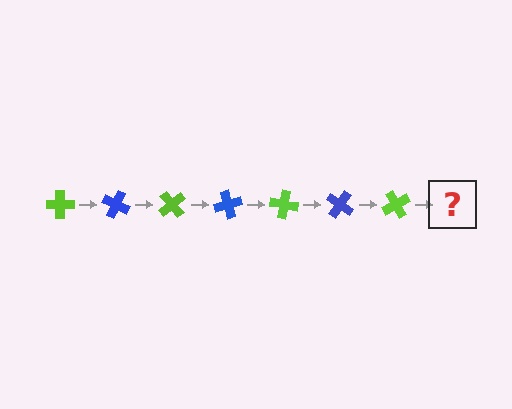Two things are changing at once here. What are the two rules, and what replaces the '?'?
The two rules are that it rotates 25 degrees each step and the color cycles through lime and blue. The '?' should be a blue cross, rotated 175 degrees from the start.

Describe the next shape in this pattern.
It should be a blue cross, rotated 175 degrees from the start.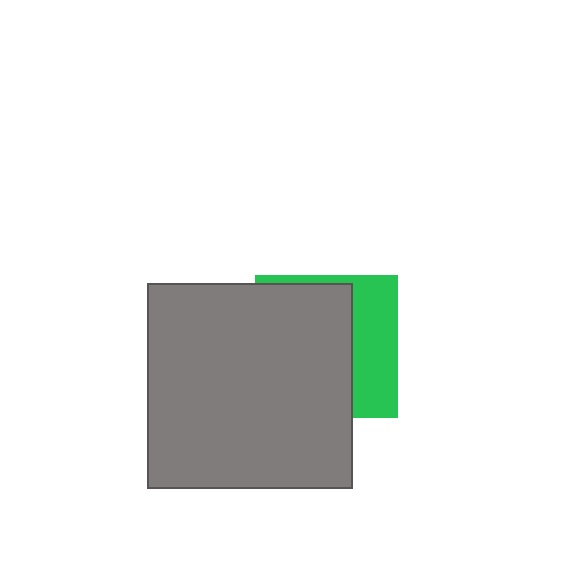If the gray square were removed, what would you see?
You would see the complete green square.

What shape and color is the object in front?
The object in front is a gray square.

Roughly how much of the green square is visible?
A small part of it is visible (roughly 35%).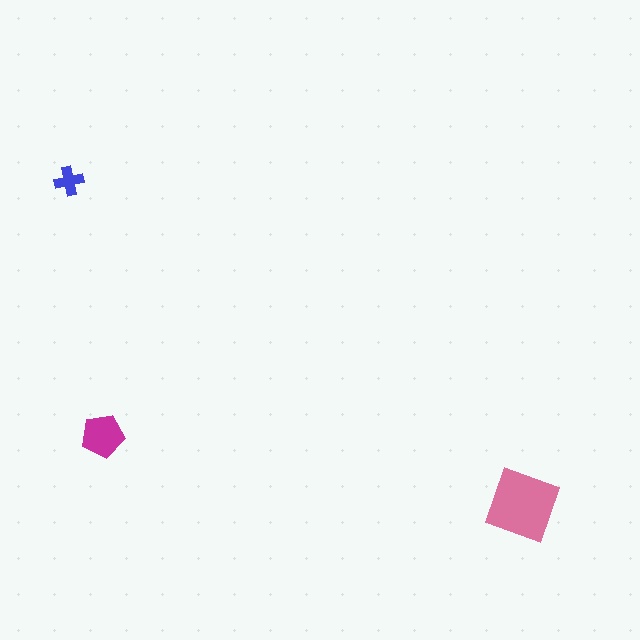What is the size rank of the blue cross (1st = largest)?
3rd.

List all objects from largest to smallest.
The pink diamond, the magenta pentagon, the blue cross.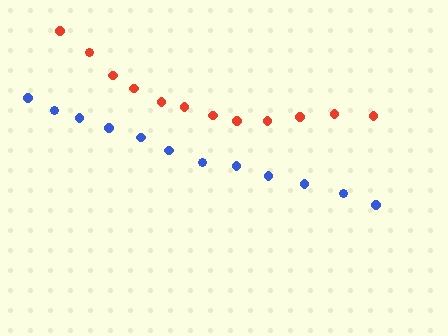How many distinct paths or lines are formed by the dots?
There are 2 distinct paths.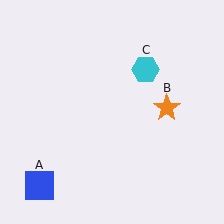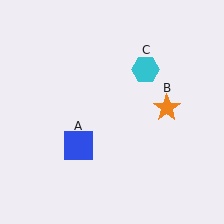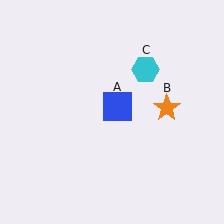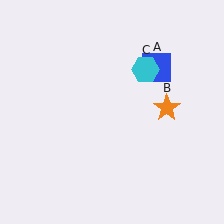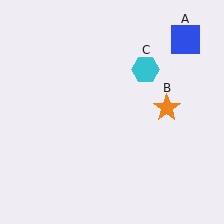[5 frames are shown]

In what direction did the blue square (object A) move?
The blue square (object A) moved up and to the right.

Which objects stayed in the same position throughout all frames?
Orange star (object B) and cyan hexagon (object C) remained stationary.